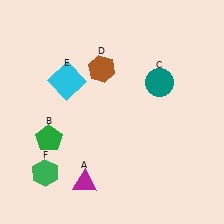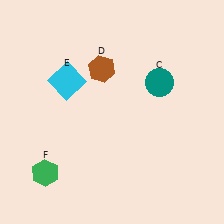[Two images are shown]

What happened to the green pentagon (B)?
The green pentagon (B) was removed in Image 2. It was in the bottom-left area of Image 1.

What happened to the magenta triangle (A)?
The magenta triangle (A) was removed in Image 2. It was in the bottom-left area of Image 1.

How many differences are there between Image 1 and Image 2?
There are 2 differences between the two images.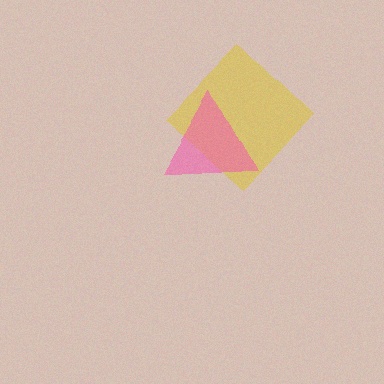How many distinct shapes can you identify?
There are 2 distinct shapes: a yellow diamond, a pink triangle.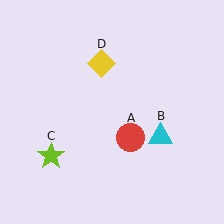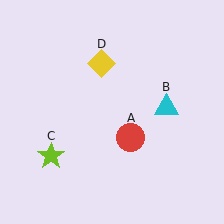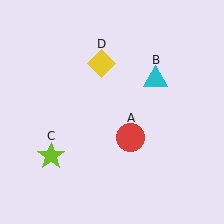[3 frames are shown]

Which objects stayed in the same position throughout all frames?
Red circle (object A) and lime star (object C) and yellow diamond (object D) remained stationary.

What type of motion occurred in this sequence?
The cyan triangle (object B) rotated counterclockwise around the center of the scene.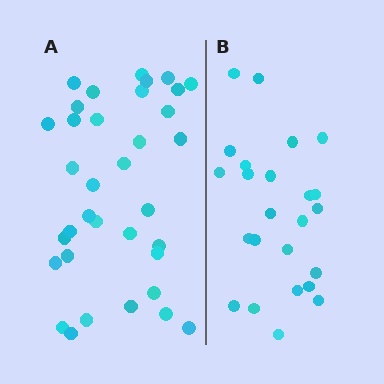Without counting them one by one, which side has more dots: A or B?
Region A (the left region) has more dots.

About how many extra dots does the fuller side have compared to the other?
Region A has roughly 12 or so more dots than region B.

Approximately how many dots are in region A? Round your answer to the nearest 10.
About 40 dots. (The exact count is 35, which rounds to 40.)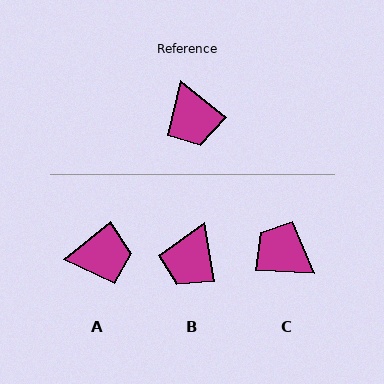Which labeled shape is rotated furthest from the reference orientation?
C, about 145 degrees away.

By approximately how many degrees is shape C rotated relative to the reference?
Approximately 145 degrees clockwise.